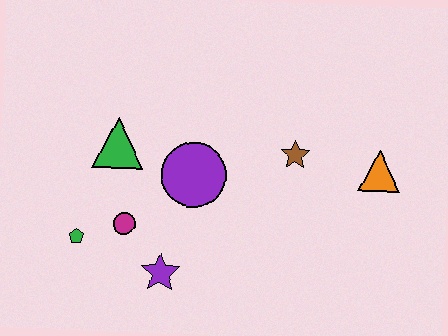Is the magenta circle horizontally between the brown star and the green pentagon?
Yes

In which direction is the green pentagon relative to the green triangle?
The green pentagon is below the green triangle.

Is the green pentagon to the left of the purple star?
Yes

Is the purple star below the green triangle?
Yes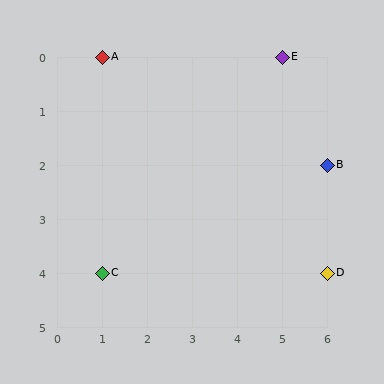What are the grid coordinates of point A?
Point A is at grid coordinates (1, 0).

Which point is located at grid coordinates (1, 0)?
Point A is at (1, 0).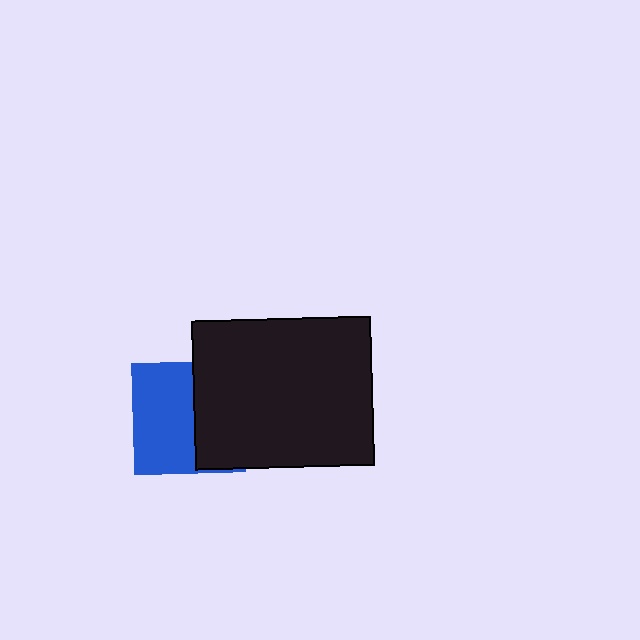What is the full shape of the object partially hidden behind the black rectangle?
The partially hidden object is a blue square.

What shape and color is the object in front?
The object in front is a black rectangle.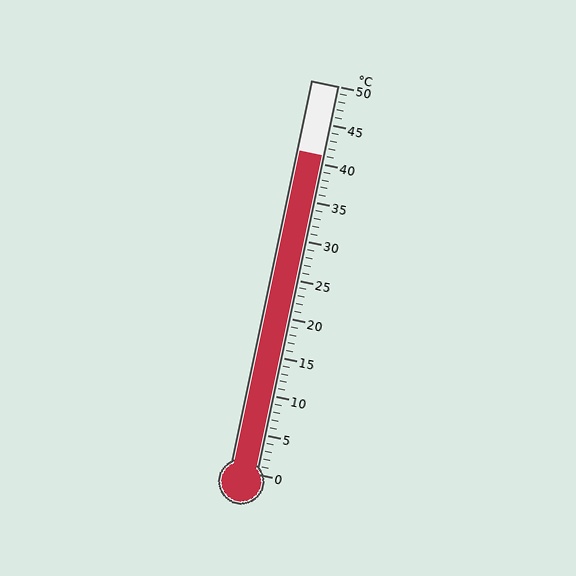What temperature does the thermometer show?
The thermometer shows approximately 41°C.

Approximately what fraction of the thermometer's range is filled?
The thermometer is filled to approximately 80% of its range.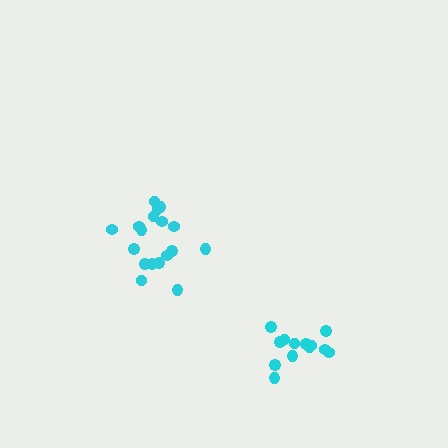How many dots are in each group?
Group 1: 13 dots, Group 2: 18 dots (31 total).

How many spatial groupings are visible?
There are 2 spatial groupings.